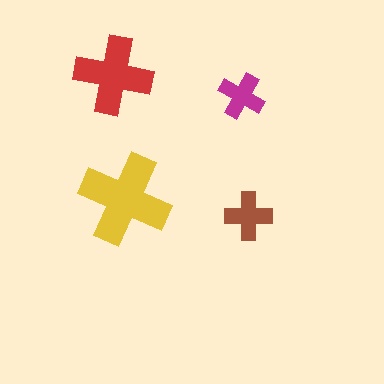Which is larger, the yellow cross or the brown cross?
The yellow one.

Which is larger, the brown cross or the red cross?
The red one.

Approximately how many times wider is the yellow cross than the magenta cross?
About 2 times wider.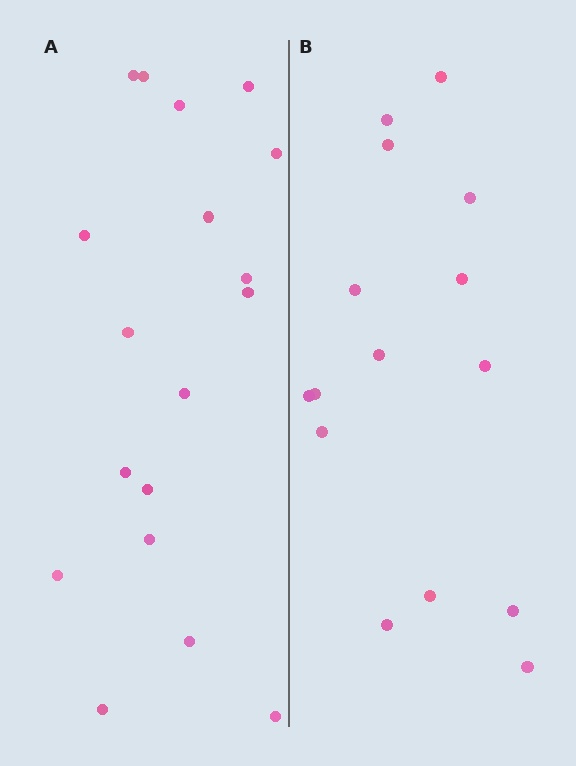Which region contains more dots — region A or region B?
Region A (the left region) has more dots.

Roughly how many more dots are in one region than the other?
Region A has just a few more — roughly 2 or 3 more dots than region B.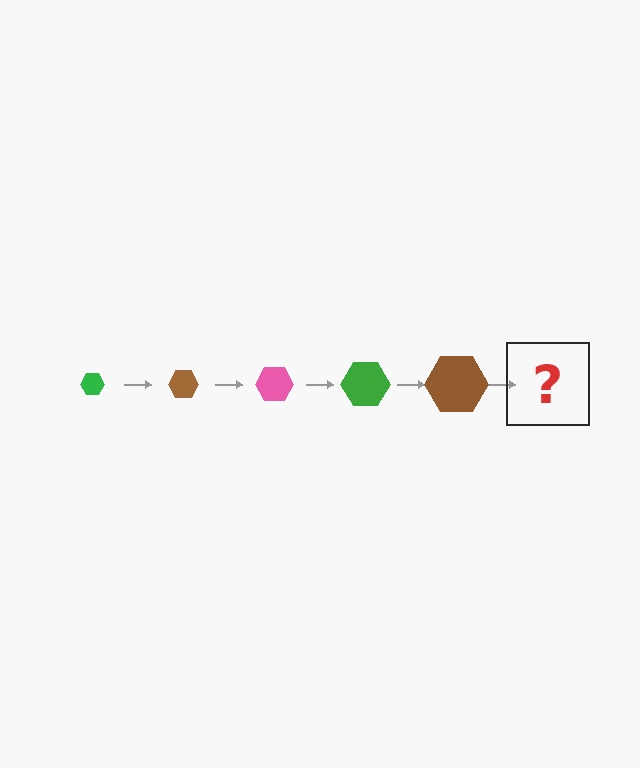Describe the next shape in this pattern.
It should be a pink hexagon, larger than the previous one.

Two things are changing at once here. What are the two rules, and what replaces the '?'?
The two rules are that the hexagon grows larger each step and the color cycles through green, brown, and pink. The '?' should be a pink hexagon, larger than the previous one.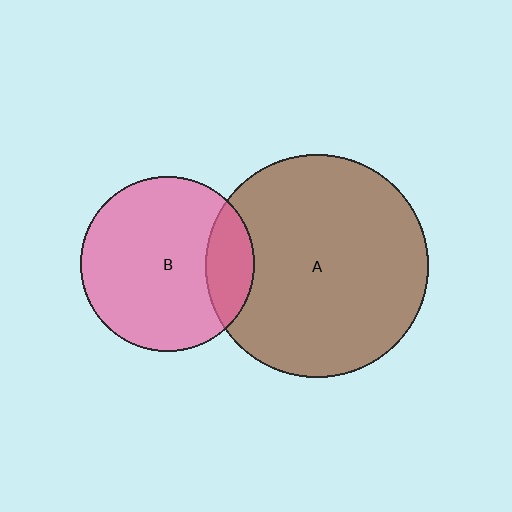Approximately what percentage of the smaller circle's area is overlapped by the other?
Approximately 20%.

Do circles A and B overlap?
Yes.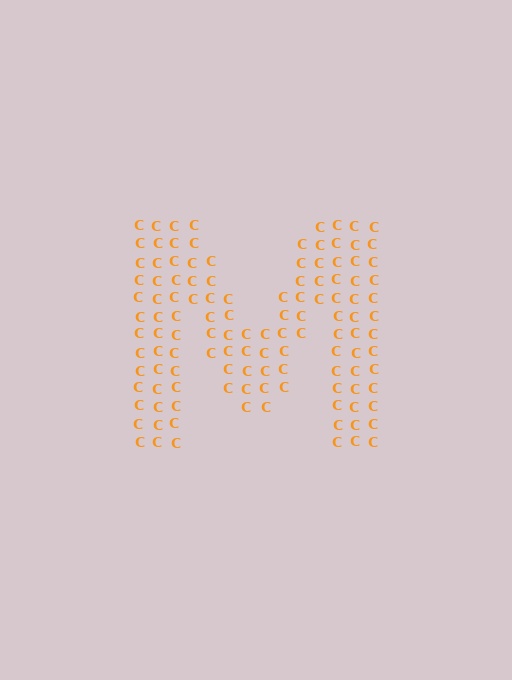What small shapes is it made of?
It is made of small letter C's.